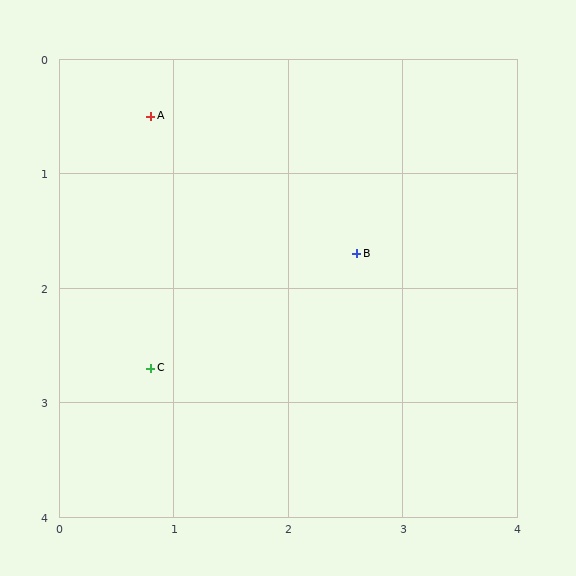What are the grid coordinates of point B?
Point B is at approximately (2.6, 1.7).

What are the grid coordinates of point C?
Point C is at approximately (0.8, 2.7).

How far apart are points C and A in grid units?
Points C and A are about 2.2 grid units apart.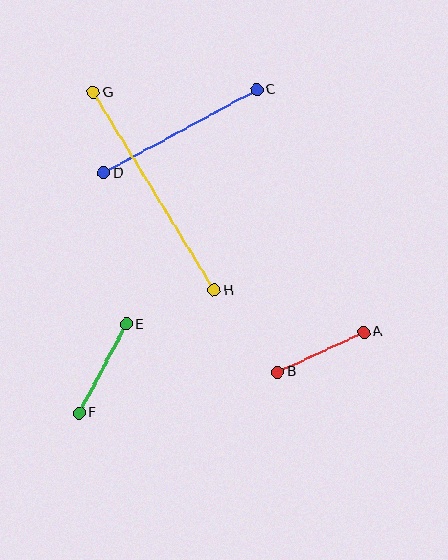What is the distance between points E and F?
The distance is approximately 100 pixels.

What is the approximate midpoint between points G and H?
The midpoint is at approximately (154, 191) pixels.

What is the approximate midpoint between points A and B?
The midpoint is at approximately (321, 352) pixels.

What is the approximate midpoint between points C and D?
The midpoint is at approximately (180, 131) pixels.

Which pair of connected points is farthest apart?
Points G and H are farthest apart.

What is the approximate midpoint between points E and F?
The midpoint is at approximately (103, 368) pixels.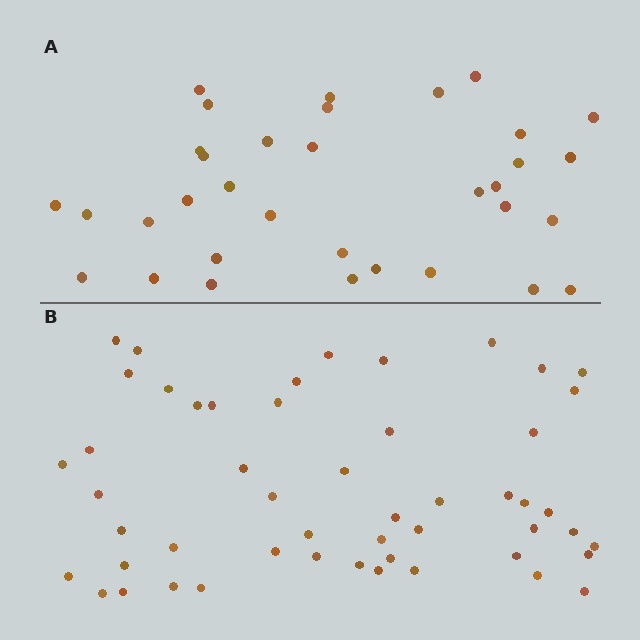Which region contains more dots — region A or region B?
Region B (the bottom region) has more dots.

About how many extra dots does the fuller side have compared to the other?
Region B has approximately 15 more dots than region A.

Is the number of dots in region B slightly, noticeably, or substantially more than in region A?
Region B has substantially more. The ratio is roughly 1.5 to 1.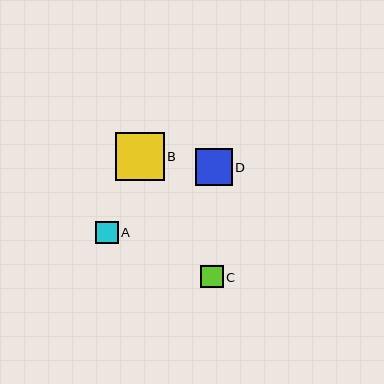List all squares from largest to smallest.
From largest to smallest: B, D, A, C.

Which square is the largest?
Square B is the largest with a size of approximately 48 pixels.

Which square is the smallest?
Square C is the smallest with a size of approximately 23 pixels.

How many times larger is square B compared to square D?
Square B is approximately 1.3 times the size of square D.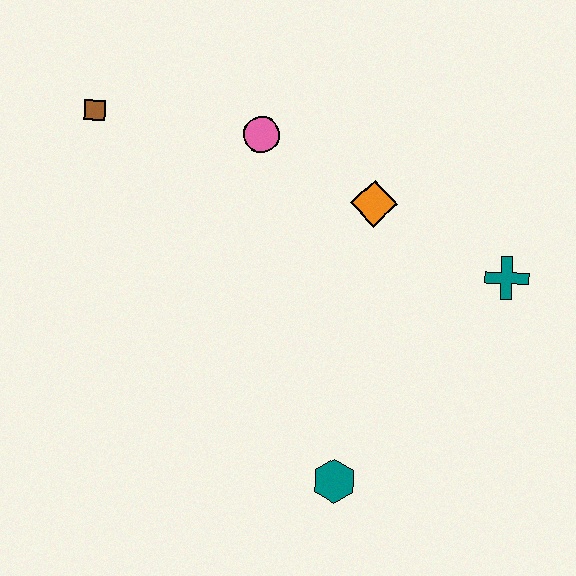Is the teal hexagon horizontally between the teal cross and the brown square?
Yes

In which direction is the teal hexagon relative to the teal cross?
The teal hexagon is below the teal cross.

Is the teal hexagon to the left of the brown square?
No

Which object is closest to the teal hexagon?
The teal cross is closest to the teal hexagon.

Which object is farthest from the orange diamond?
The brown square is farthest from the orange diamond.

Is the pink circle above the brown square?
No